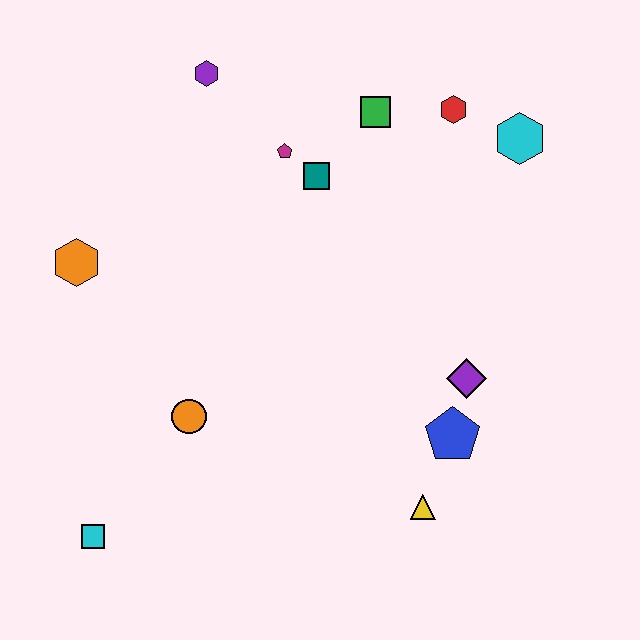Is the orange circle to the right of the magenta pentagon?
No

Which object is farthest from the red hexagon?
The cyan square is farthest from the red hexagon.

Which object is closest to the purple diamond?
The blue pentagon is closest to the purple diamond.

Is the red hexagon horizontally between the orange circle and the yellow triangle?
No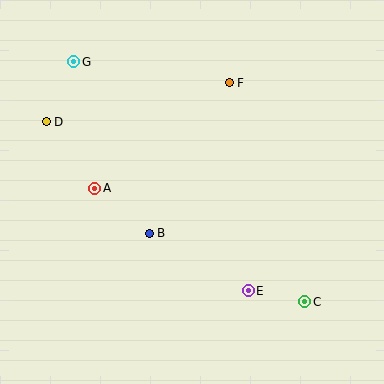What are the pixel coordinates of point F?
Point F is at (229, 83).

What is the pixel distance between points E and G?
The distance between E and G is 288 pixels.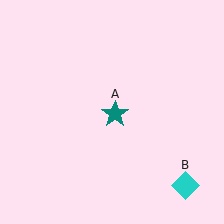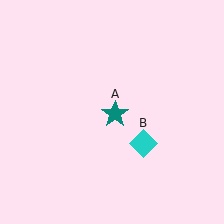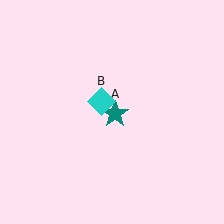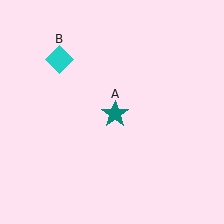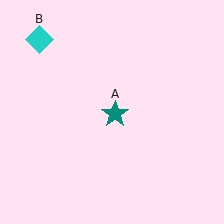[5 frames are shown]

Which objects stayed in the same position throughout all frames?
Teal star (object A) remained stationary.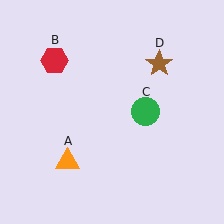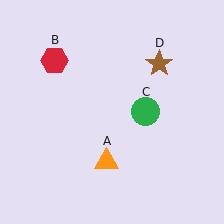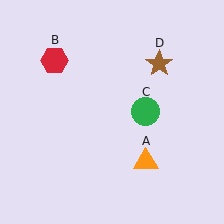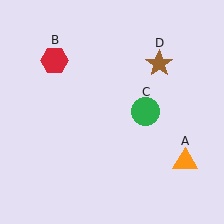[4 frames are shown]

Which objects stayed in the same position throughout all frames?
Red hexagon (object B) and green circle (object C) and brown star (object D) remained stationary.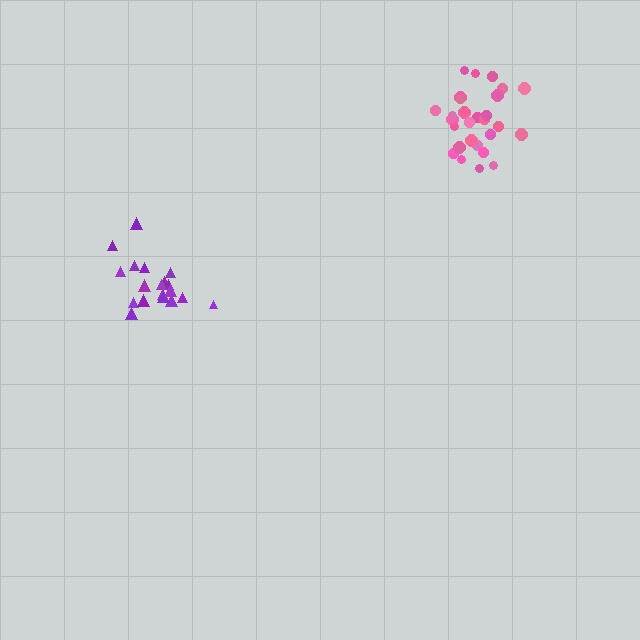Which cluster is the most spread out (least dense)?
Purple.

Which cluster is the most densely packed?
Pink.